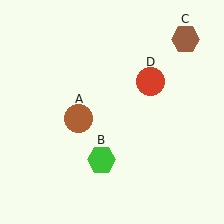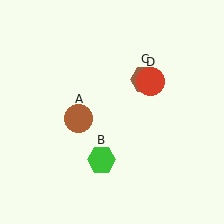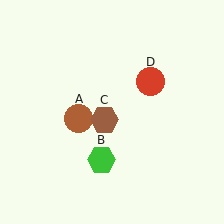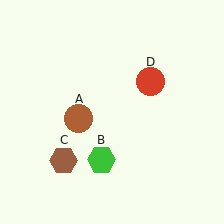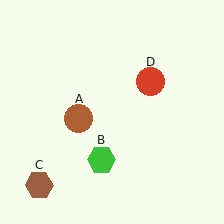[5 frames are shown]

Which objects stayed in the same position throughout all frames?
Brown circle (object A) and green hexagon (object B) and red circle (object D) remained stationary.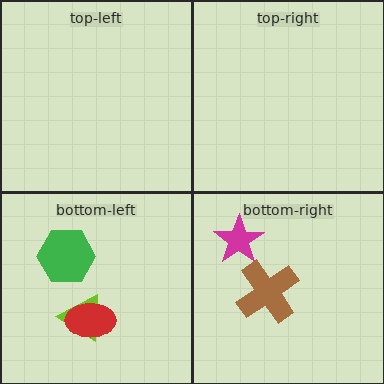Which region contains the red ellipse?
The bottom-left region.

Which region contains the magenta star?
The bottom-right region.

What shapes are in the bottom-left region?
The lime triangle, the green hexagon, the red ellipse.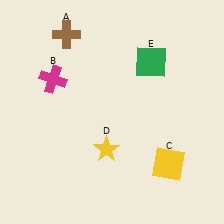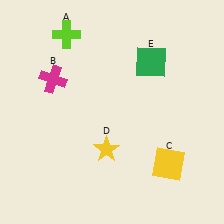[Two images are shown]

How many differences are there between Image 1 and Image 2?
There is 1 difference between the two images.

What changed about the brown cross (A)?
In Image 1, A is brown. In Image 2, it changed to lime.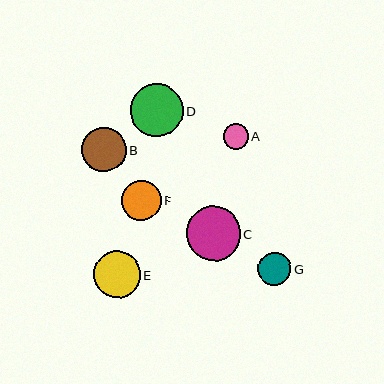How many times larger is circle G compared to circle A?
Circle G is approximately 1.3 times the size of circle A.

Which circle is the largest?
Circle C is the largest with a size of approximately 54 pixels.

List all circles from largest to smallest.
From largest to smallest: C, D, E, B, F, G, A.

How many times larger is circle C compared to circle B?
Circle C is approximately 1.2 times the size of circle B.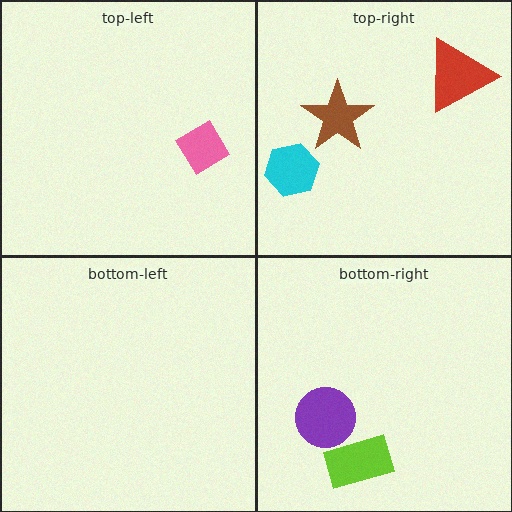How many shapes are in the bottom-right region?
2.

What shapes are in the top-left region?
The pink diamond.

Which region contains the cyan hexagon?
The top-right region.